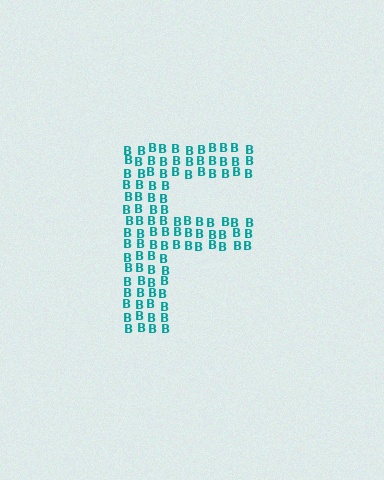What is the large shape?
The large shape is the letter F.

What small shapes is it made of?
It is made of small letter B's.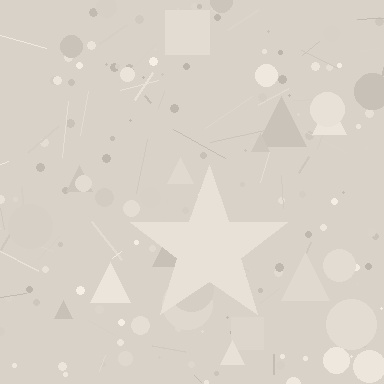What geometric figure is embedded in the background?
A star is embedded in the background.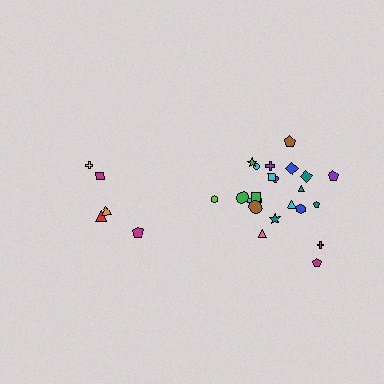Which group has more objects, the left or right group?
The right group.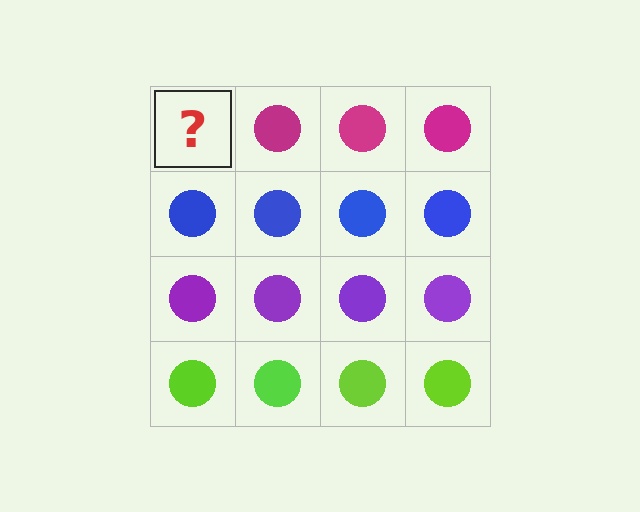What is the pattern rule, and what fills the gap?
The rule is that each row has a consistent color. The gap should be filled with a magenta circle.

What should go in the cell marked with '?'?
The missing cell should contain a magenta circle.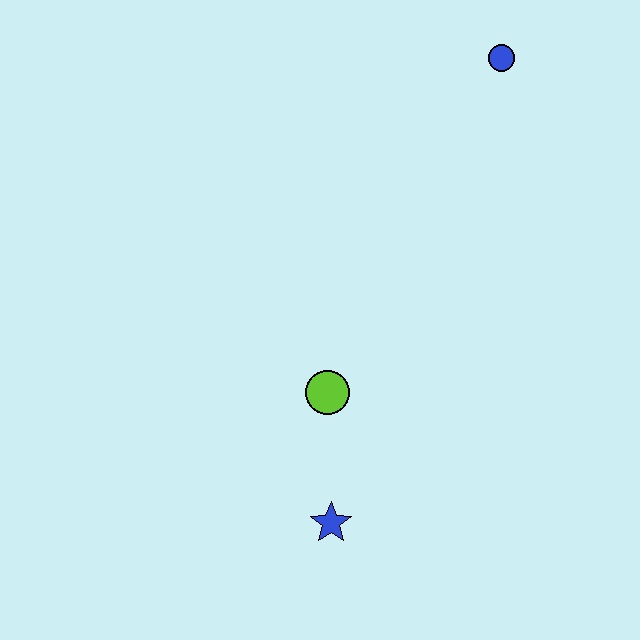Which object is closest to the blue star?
The lime circle is closest to the blue star.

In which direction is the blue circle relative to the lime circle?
The blue circle is above the lime circle.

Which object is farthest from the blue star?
The blue circle is farthest from the blue star.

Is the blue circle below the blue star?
No